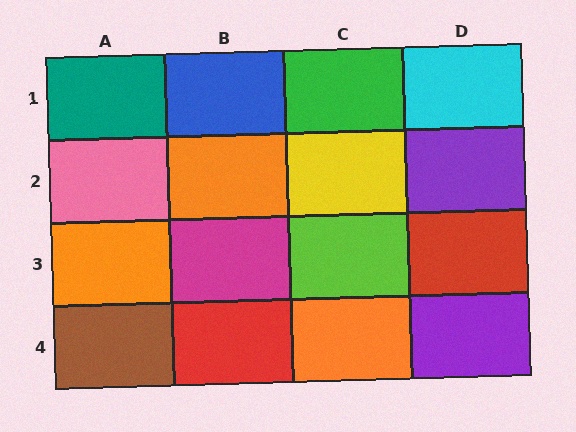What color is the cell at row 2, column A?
Pink.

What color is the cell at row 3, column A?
Orange.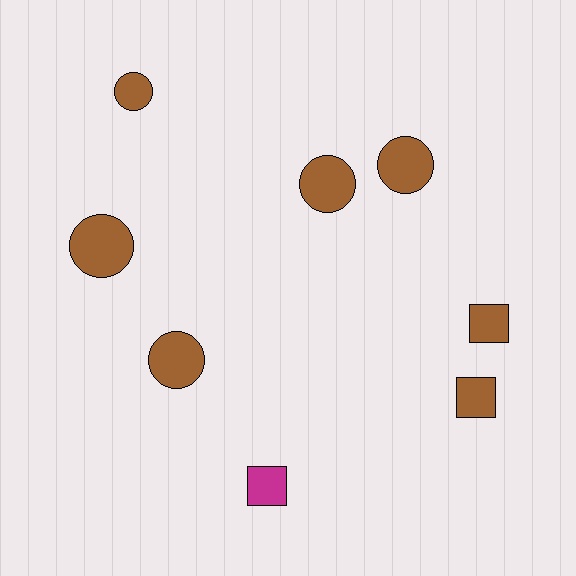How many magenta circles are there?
There are no magenta circles.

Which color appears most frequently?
Brown, with 7 objects.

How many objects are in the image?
There are 8 objects.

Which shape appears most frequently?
Circle, with 5 objects.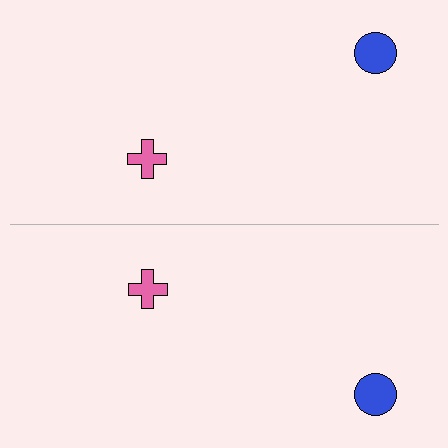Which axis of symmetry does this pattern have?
The pattern has a horizontal axis of symmetry running through the center of the image.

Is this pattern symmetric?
Yes, this pattern has bilateral (reflection) symmetry.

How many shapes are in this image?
There are 4 shapes in this image.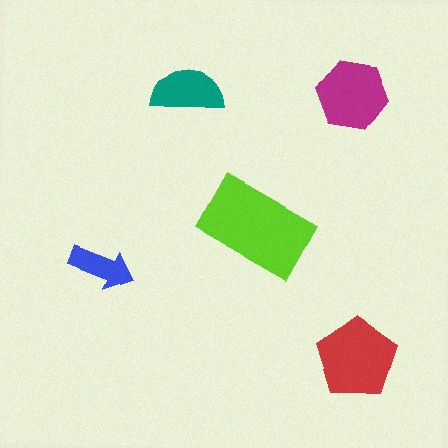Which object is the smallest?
The blue arrow.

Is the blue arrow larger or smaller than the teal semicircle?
Smaller.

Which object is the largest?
The lime rectangle.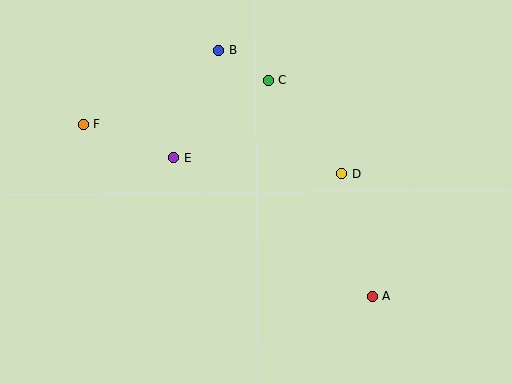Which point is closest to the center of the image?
Point D at (341, 174) is closest to the center.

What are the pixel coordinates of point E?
Point E is at (173, 157).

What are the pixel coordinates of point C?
Point C is at (268, 80).